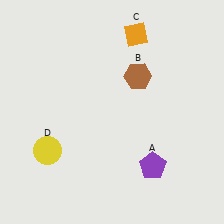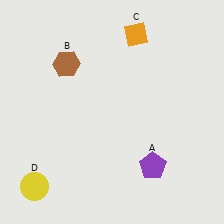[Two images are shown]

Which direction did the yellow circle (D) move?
The yellow circle (D) moved down.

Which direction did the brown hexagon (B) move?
The brown hexagon (B) moved left.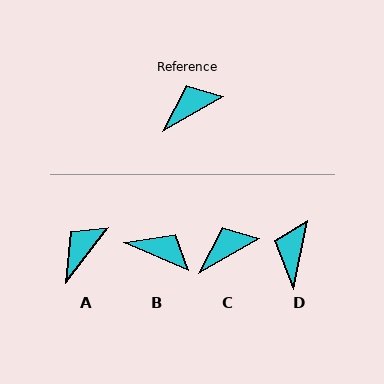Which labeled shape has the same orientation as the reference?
C.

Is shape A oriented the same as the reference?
No, it is off by about 22 degrees.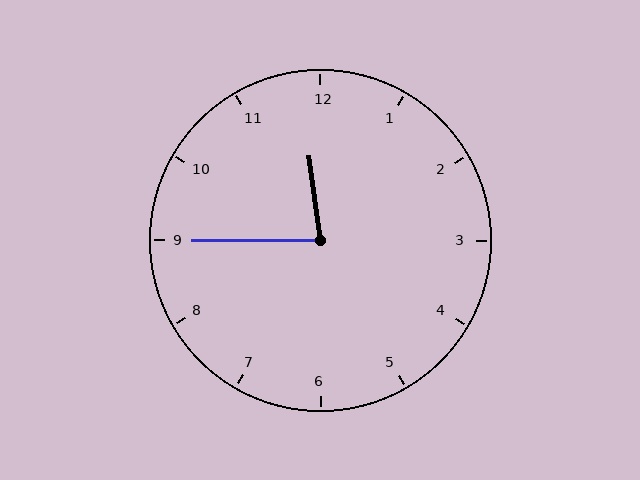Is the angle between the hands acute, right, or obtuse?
It is acute.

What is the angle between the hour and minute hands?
Approximately 82 degrees.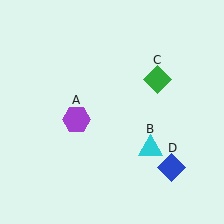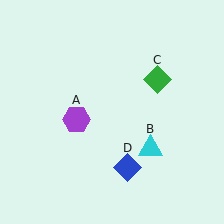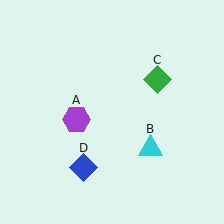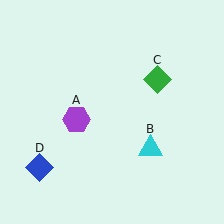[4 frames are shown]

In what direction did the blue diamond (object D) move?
The blue diamond (object D) moved left.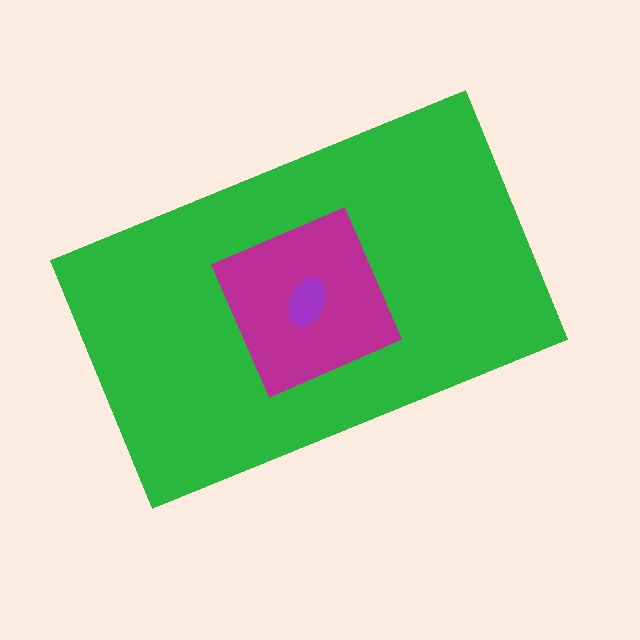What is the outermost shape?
The green rectangle.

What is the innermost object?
The purple ellipse.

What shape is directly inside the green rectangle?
The magenta diamond.